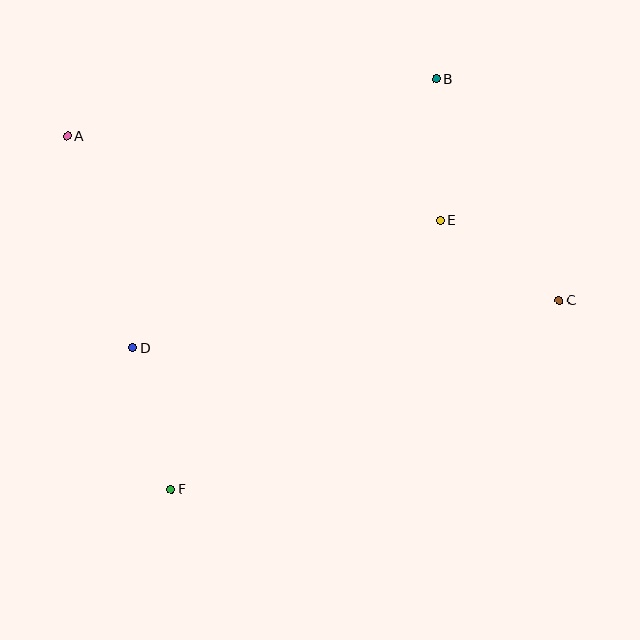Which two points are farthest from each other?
Points A and C are farthest from each other.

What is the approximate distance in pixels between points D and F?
The distance between D and F is approximately 147 pixels.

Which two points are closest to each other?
Points B and E are closest to each other.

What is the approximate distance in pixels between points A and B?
The distance between A and B is approximately 373 pixels.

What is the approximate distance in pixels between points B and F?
The distance between B and F is approximately 488 pixels.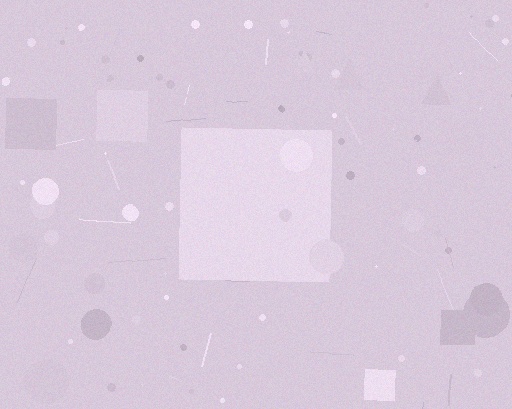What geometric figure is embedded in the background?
A square is embedded in the background.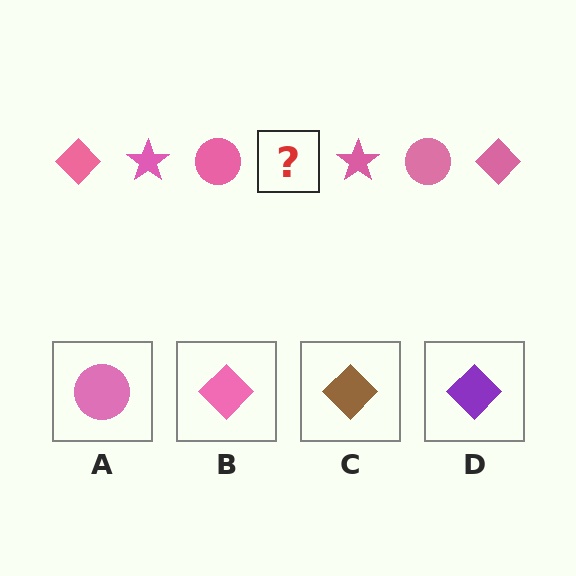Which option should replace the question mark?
Option B.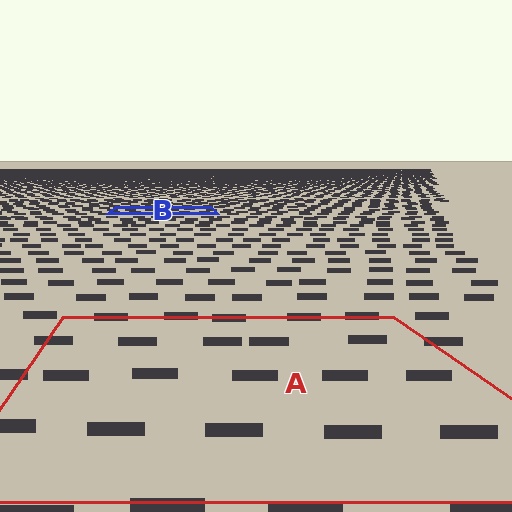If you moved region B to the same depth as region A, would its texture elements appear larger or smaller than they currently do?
They would appear larger. At a closer depth, the same texture elements are projected at a bigger on-screen size.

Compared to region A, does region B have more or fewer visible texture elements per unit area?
Region B has more texture elements per unit area — they are packed more densely because it is farther away.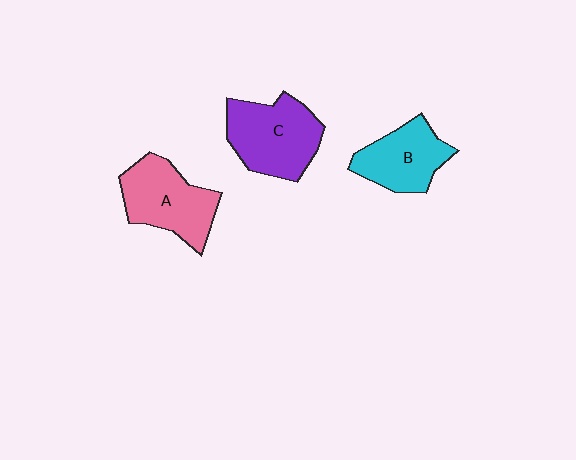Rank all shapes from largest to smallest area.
From largest to smallest: C (purple), A (pink), B (cyan).